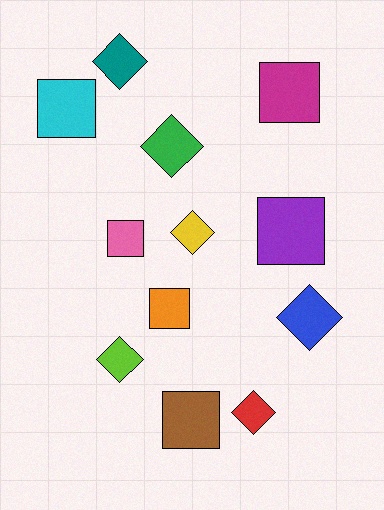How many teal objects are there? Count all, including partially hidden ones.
There is 1 teal object.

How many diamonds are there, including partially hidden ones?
There are 6 diamonds.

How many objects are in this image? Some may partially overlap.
There are 12 objects.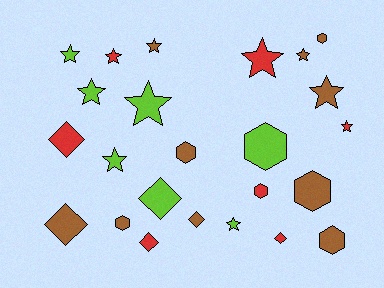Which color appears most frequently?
Brown, with 10 objects.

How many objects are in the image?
There are 24 objects.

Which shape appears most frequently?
Star, with 11 objects.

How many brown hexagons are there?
There are 5 brown hexagons.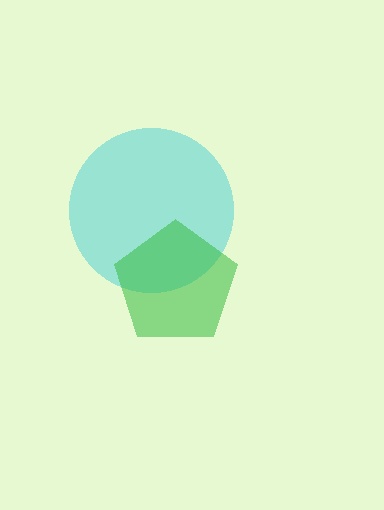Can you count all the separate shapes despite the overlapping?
Yes, there are 2 separate shapes.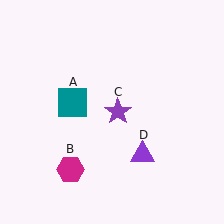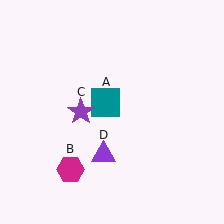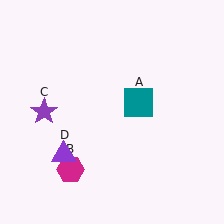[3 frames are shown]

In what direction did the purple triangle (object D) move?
The purple triangle (object D) moved left.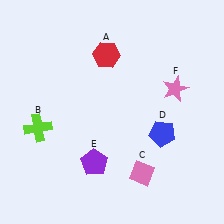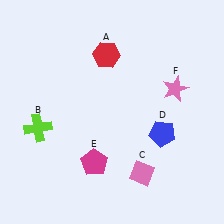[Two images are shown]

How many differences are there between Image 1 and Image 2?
There is 1 difference between the two images.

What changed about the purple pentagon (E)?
In Image 1, E is purple. In Image 2, it changed to magenta.